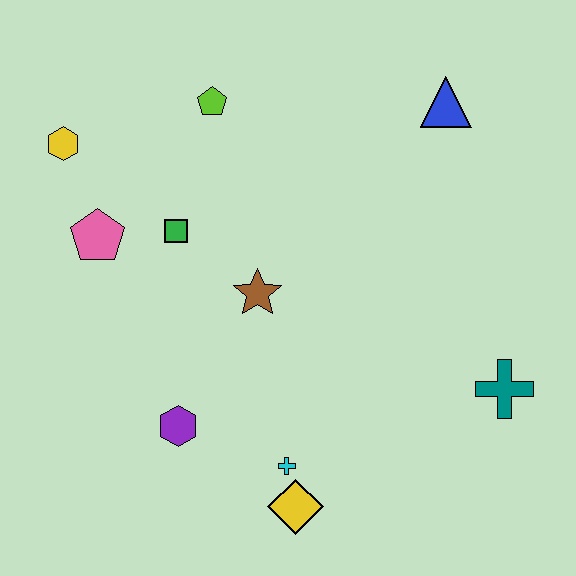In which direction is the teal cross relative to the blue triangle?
The teal cross is below the blue triangle.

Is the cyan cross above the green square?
No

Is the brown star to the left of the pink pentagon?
No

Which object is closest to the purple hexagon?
The cyan cross is closest to the purple hexagon.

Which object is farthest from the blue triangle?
The yellow diamond is farthest from the blue triangle.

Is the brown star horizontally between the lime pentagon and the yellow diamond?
Yes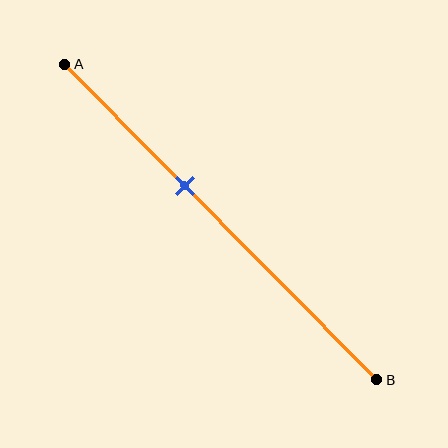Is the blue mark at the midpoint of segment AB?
No, the mark is at about 40% from A, not at the 50% midpoint.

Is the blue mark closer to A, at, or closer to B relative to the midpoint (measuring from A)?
The blue mark is closer to point A than the midpoint of segment AB.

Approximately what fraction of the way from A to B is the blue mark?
The blue mark is approximately 40% of the way from A to B.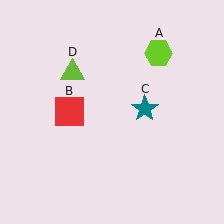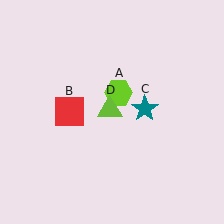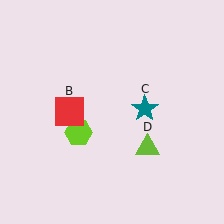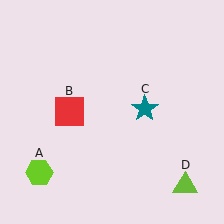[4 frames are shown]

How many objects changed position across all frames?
2 objects changed position: lime hexagon (object A), lime triangle (object D).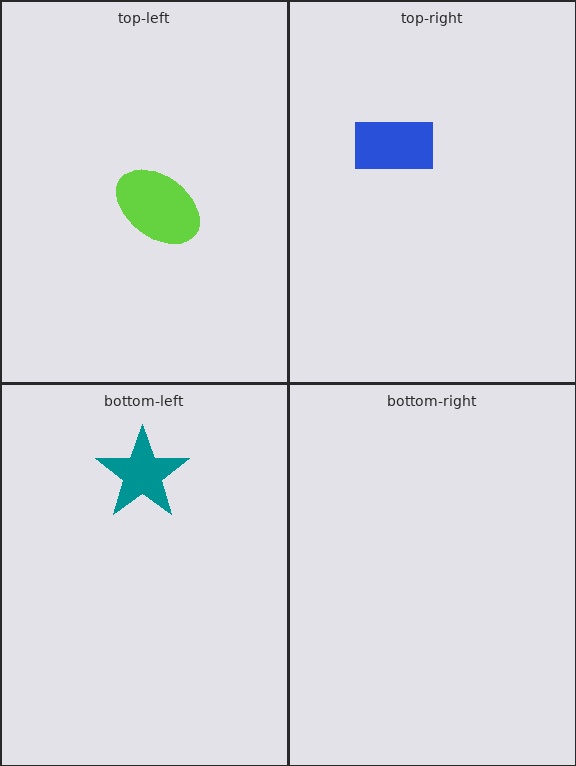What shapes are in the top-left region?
The lime ellipse.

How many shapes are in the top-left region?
1.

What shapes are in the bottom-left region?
The teal star.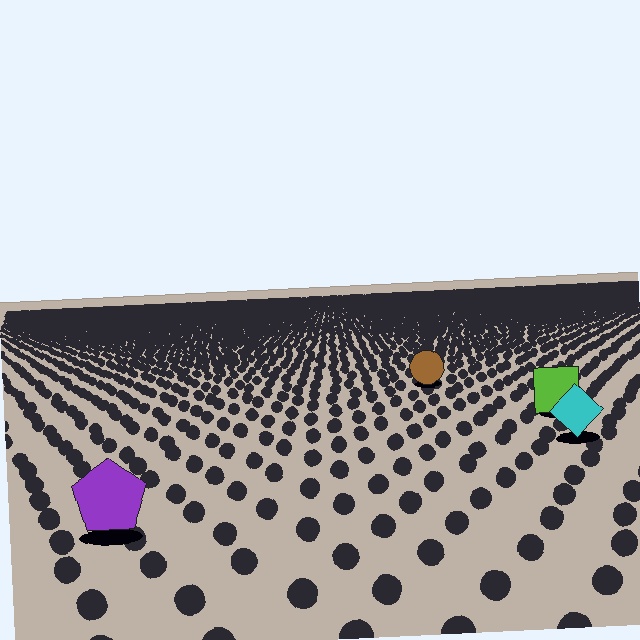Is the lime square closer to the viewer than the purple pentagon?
No. The purple pentagon is closer — you can tell from the texture gradient: the ground texture is coarser near it.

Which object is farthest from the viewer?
The brown circle is farthest from the viewer. It appears smaller and the ground texture around it is denser.